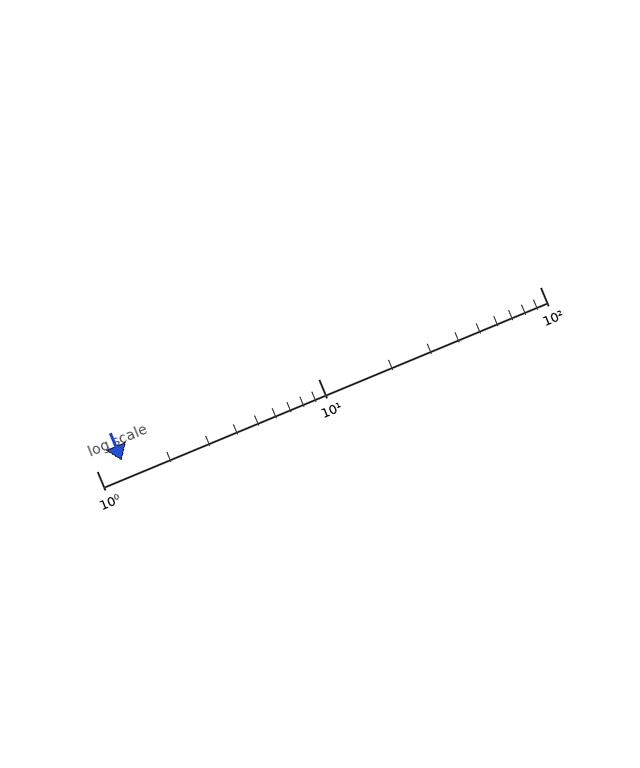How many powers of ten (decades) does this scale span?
The scale spans 2 decades, from 1 to 100.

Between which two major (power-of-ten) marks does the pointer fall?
The pointer is between 1 and 10.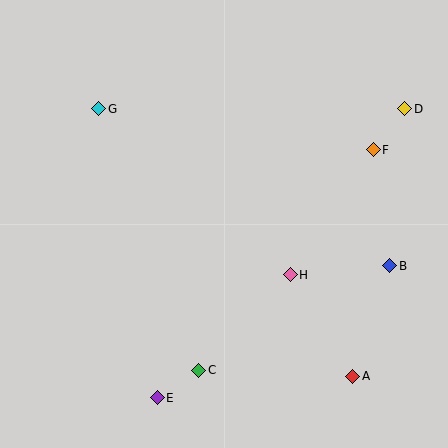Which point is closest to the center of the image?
Point H at (290, 275) is closest to the center.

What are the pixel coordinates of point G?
Point G is at (99, 109).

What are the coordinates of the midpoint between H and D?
The midpoint between H and D is at (348, 192).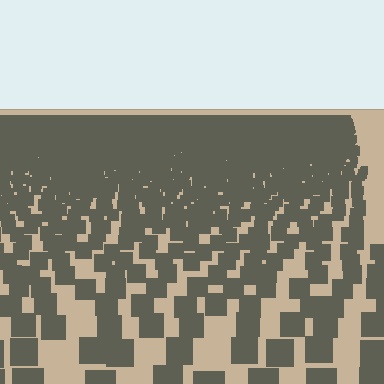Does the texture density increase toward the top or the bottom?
Density increases toward the top.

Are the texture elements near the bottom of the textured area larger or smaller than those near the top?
Larger. Near the bottom, elements are closer to the viewer and appear at a bigger on-screen size.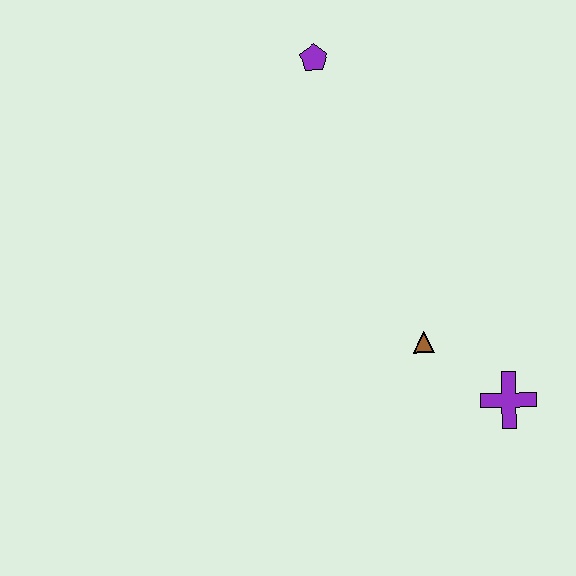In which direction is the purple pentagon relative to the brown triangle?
The purple pentagon is above the brown triangle.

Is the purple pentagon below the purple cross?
No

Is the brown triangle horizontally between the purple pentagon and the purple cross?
Yes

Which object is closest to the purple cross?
The brown triangle is closest to the purple cross.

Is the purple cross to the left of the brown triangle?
No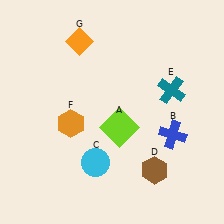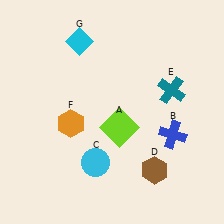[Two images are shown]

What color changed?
The diamond (G) changed from orange in Image 1 to cyan in Image 2.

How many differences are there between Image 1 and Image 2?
There is 1 difference between the two images.